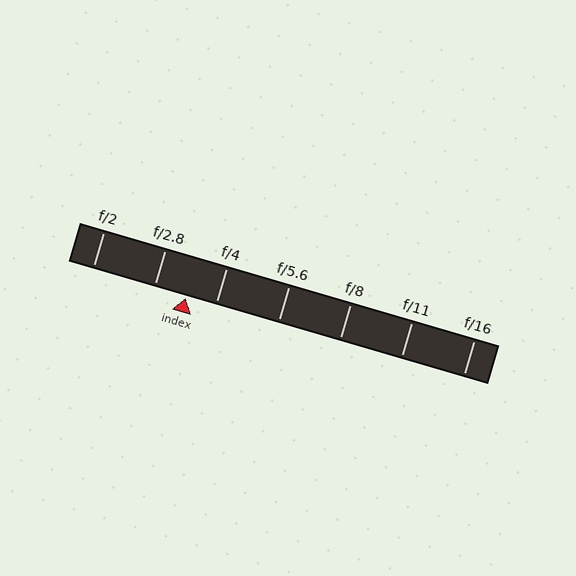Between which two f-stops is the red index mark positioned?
The index mark is between f/2.8 and f/4.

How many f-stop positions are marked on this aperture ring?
There are 7 f-stop positions marked.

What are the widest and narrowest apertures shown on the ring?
The widest aperture shown is f/2 and the narrowest is f/16.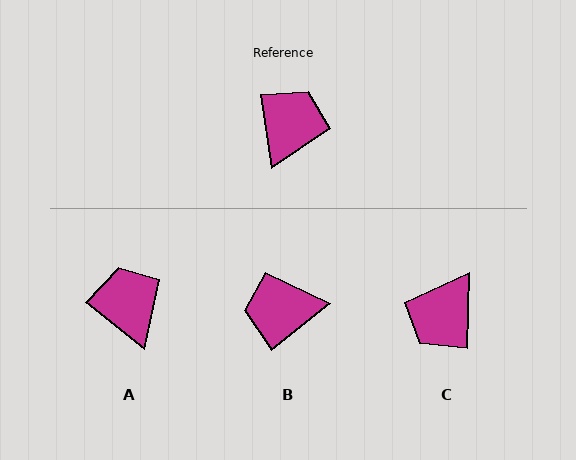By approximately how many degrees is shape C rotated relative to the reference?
Approximately 170 degrees counter-clockwise.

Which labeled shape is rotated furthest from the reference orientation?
C, about 170 degrees away.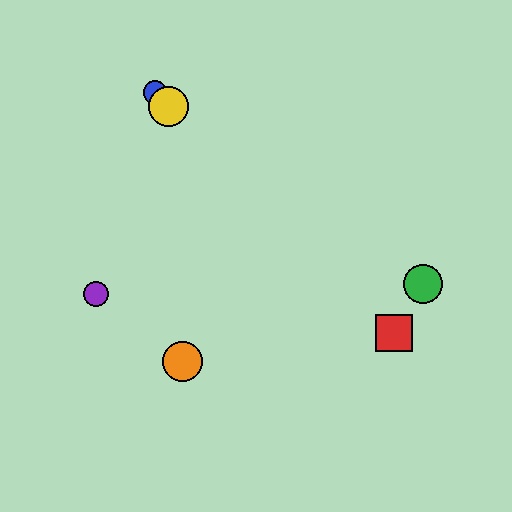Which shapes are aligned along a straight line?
The red square, the blue circle, the yellow circle are aligned along a straight line.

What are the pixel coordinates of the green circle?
The green circle is at (423, 284).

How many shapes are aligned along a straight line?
3 shapes (the red square, the blue circle, the yellow circle) are aligned along a straight line.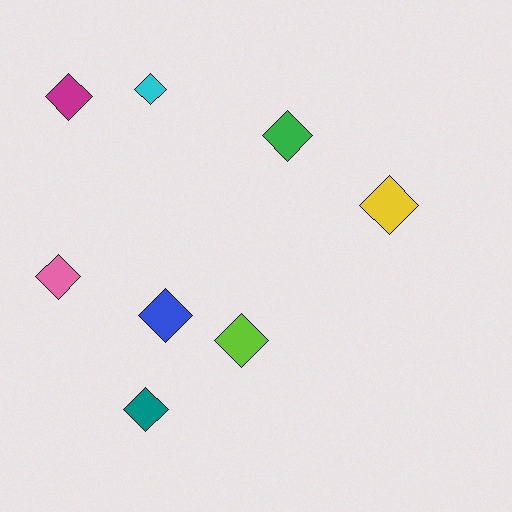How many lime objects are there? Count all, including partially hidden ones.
There is 1 lime object.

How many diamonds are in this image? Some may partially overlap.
There are 8 diamonds.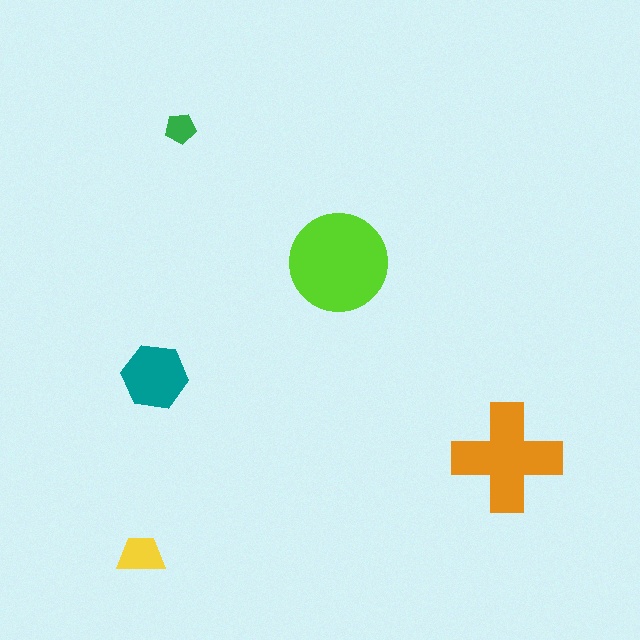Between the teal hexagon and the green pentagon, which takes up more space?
The teal hexagon.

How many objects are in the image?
There are 5 objects in the image.